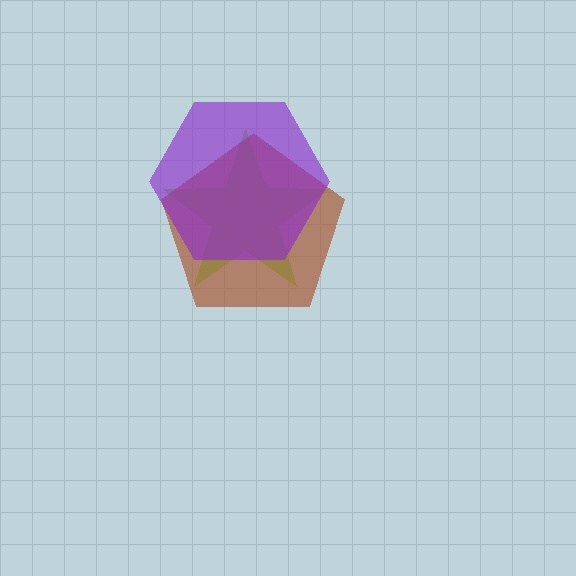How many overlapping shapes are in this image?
There are 3 overlapping shapes in the image.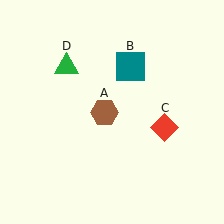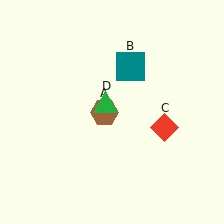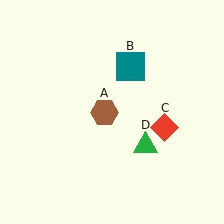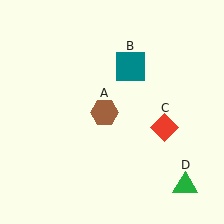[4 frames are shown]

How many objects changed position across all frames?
1 object changed position: green triangle (object D).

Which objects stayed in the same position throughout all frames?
Brown hexagon (object A) and teal square (object B) and red diamond (object C) remained stationary.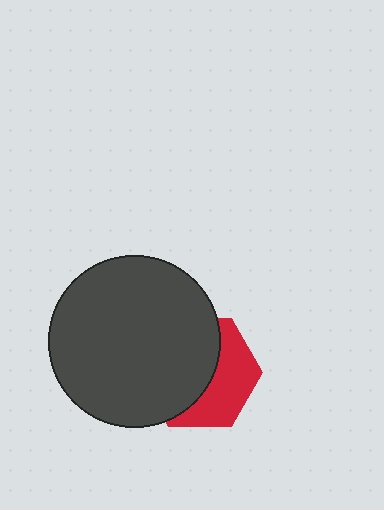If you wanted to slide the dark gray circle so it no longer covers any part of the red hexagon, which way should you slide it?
Slide it left — that is the most direct way to separate the two shapes.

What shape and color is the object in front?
The object in front is a dark gray circle.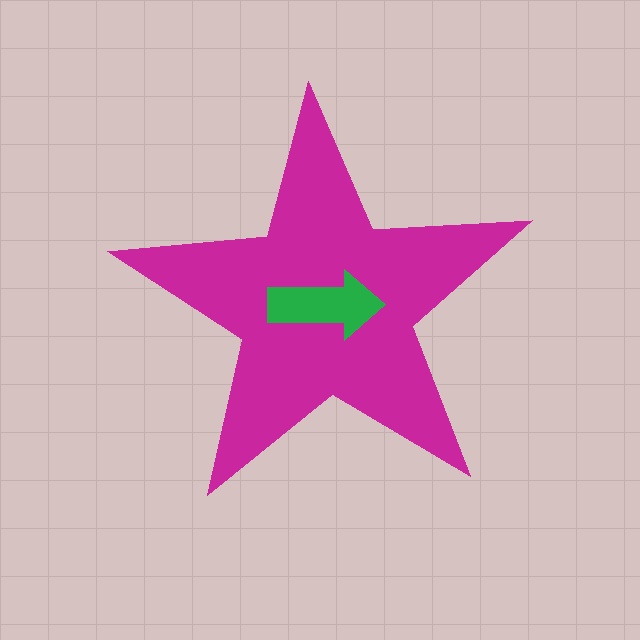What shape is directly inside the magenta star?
The green arrow.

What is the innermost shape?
The green arrow.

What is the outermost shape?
The magenta star.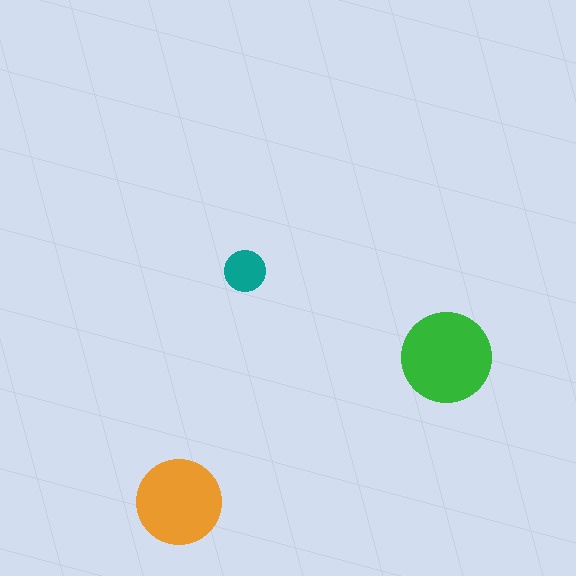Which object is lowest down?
The orange circle is bottommost.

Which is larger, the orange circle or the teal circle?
The orange one.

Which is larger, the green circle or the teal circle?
The green one.